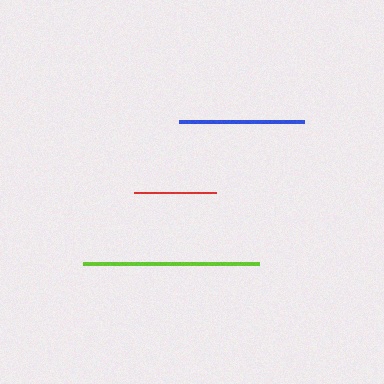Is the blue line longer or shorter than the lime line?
The lime line is longer than the blue line.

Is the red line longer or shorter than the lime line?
The lime line is longer than the red line.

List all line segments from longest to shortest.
From longest to shortest: lime, blue, red.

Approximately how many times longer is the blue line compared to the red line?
The blue line is approximately 1.5 times the length of the red line.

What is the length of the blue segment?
The blue segment is approximately 125 pixels long.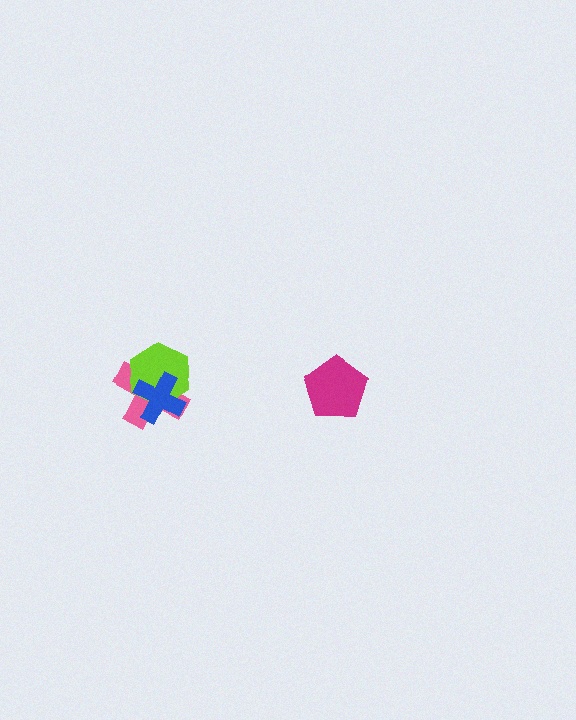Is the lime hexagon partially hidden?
Yes, it is partially covered by another shape.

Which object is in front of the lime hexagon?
The blue cross is in front of the lime hexagon.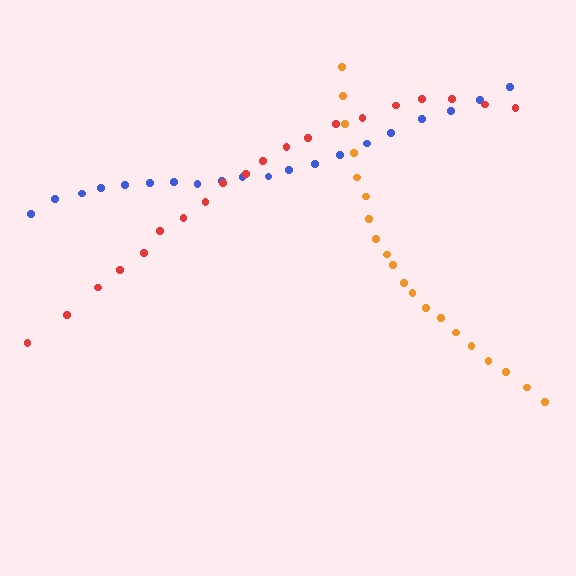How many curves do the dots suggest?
There are 3 distinct paths.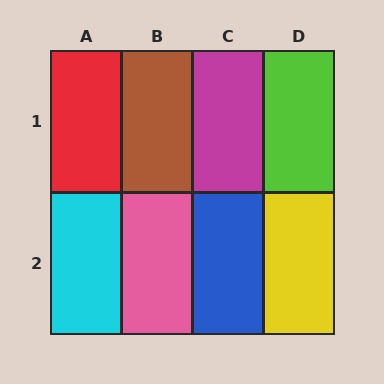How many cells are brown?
1 cell is brown.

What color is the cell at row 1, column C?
Magenta.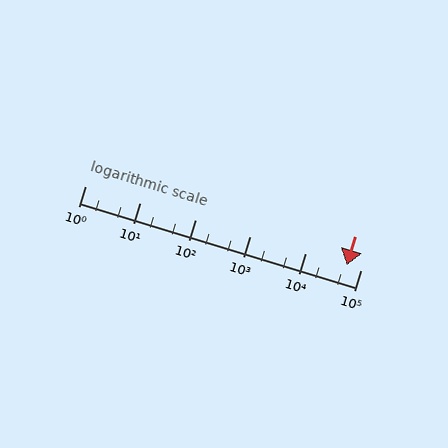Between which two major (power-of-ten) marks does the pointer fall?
The pointer is between 10000 and 100000.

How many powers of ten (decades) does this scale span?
The scale spans 5 decades, from 1 to 100000.